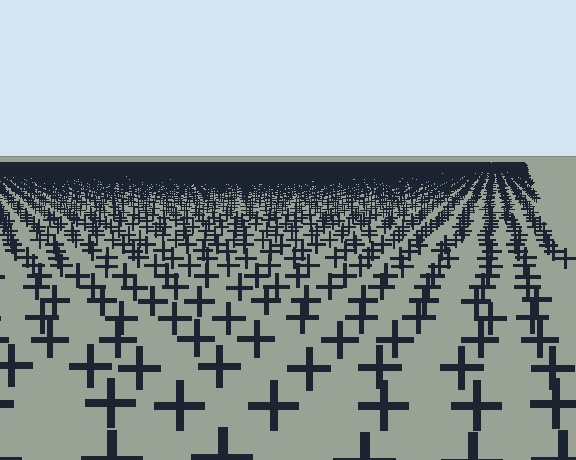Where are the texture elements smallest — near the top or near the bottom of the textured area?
Near the top.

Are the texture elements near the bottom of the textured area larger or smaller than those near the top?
Larger. Near the bottom, elements are closer to the viewer and appear at a bigger on-screen size.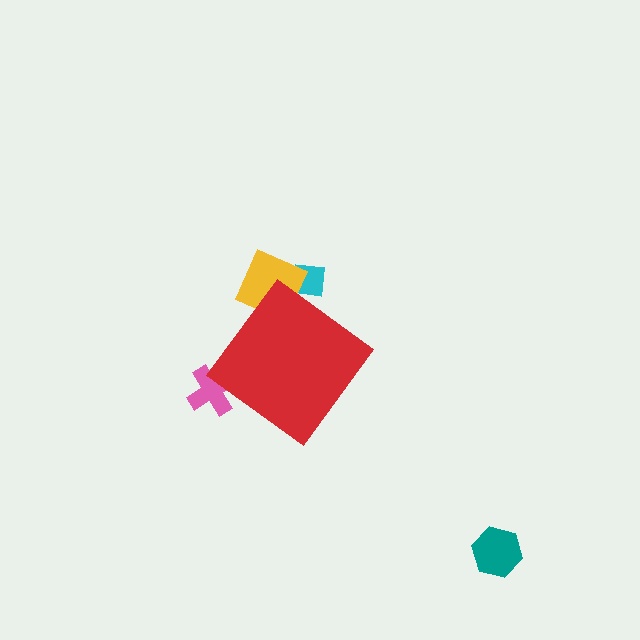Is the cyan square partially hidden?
Yes, the cyan square is partially hidden behind the red diamond.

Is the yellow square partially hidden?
Yes, the yellow square is partially hidden behind the red diamond.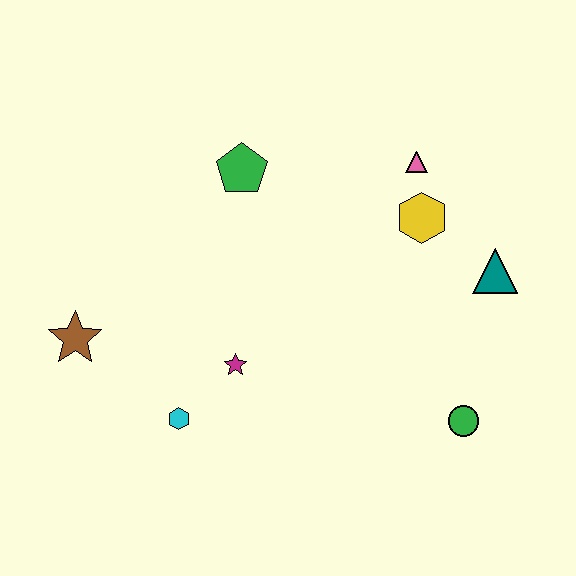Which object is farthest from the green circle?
The brown star is farthest from the green circle.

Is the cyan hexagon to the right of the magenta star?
No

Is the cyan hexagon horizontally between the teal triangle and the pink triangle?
No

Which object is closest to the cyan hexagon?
The magenta star is closest to the cyan hexagon.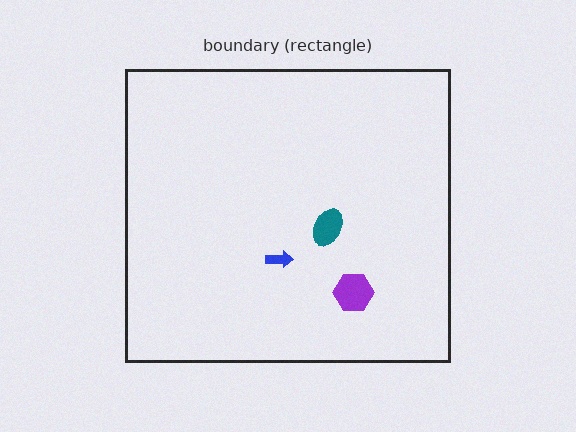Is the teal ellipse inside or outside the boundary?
Inside.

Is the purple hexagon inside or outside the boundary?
Inside.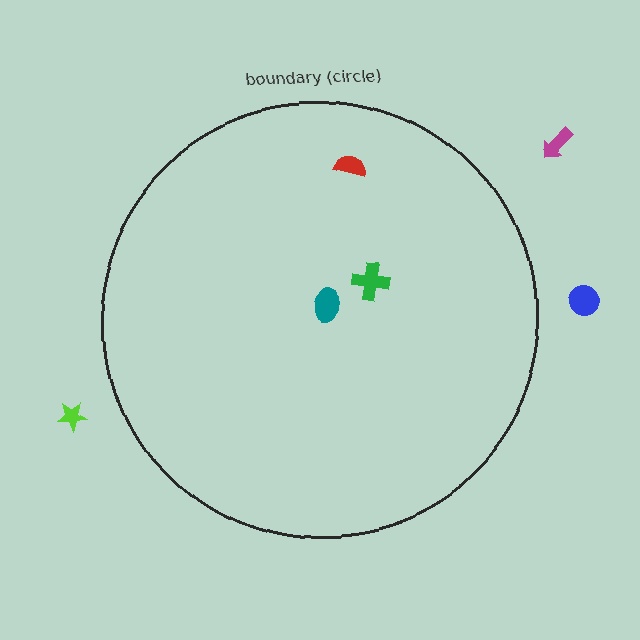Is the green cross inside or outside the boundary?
Inside.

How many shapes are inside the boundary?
3 inside, 3 outside.